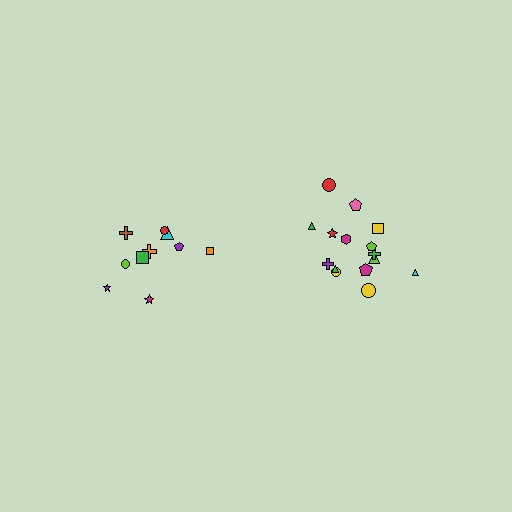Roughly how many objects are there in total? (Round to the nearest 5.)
Roughly 25 objects in total.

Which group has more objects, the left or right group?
The right group.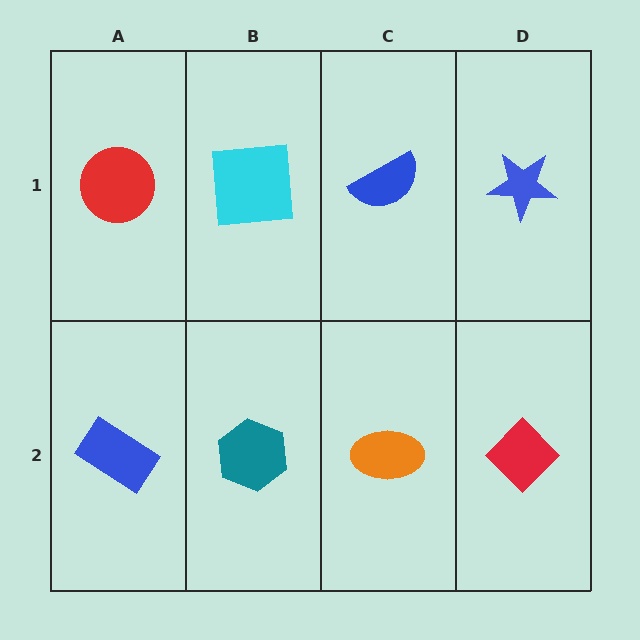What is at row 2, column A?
A blue rectangle.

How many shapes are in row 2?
4 shapes.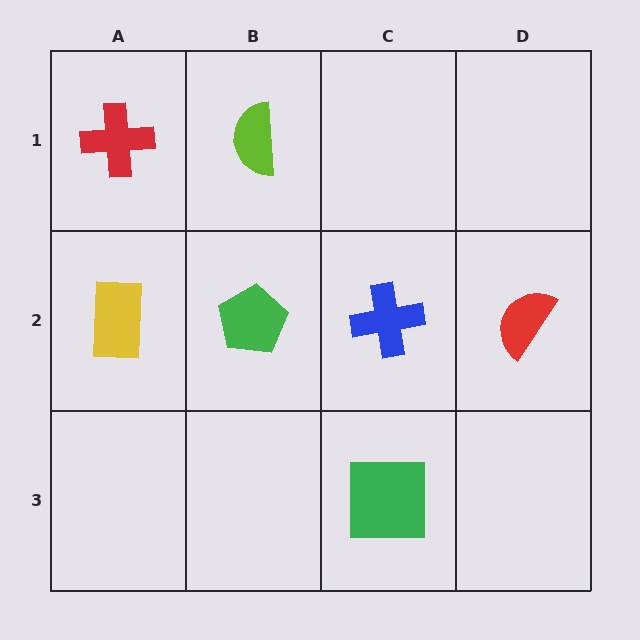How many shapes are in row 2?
4 shapes.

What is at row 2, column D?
A red semicircle.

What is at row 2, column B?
A green pentagon.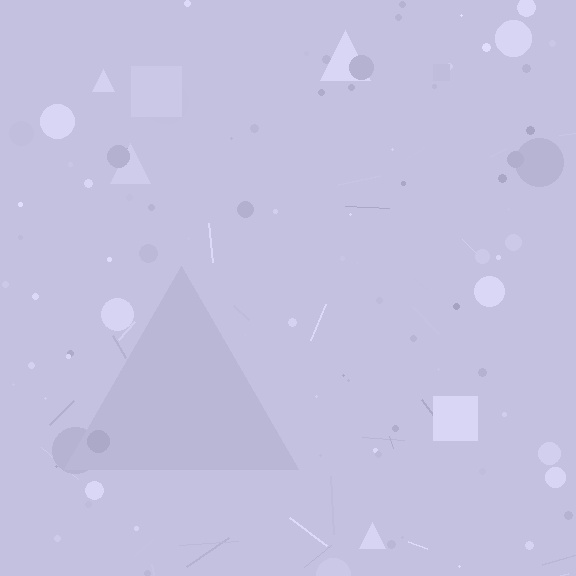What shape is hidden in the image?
A triangle is hidden in the image.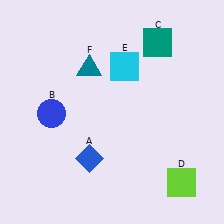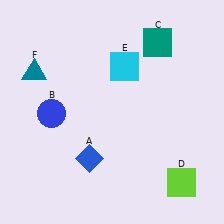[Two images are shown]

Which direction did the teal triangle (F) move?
The teal triangle (F) moved left.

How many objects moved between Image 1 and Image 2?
1 object moved between the two images.